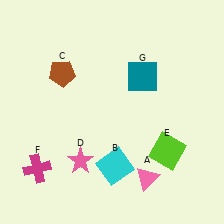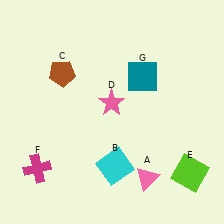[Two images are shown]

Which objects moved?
The objects that moved are: the pink star (D), the lime square (E).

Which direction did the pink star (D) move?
The pink star (D) moved up.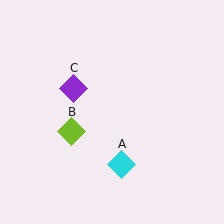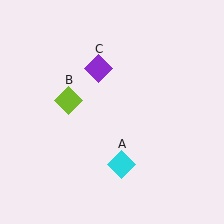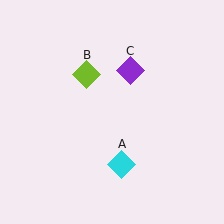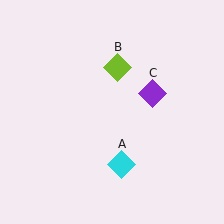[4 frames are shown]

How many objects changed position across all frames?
2 objects changed position: lime diamond (object B), purple diamond (object C).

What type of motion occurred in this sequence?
The lime diamond (object B), purple diamond (object C) rotated clockwise around the center of the scene.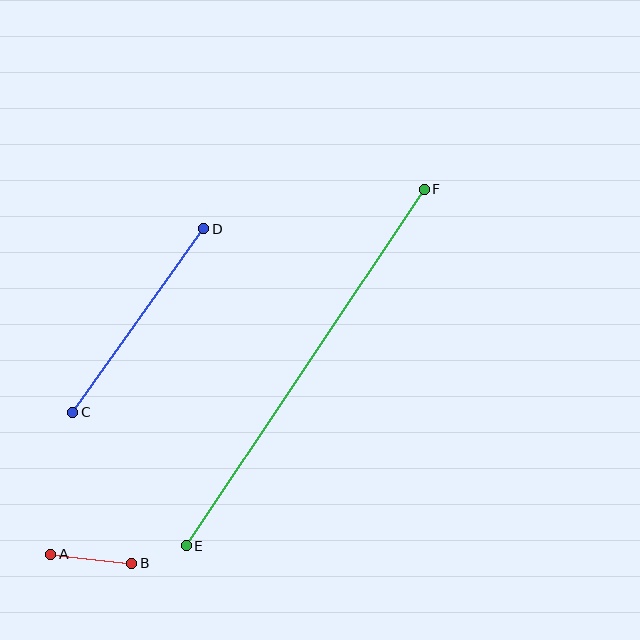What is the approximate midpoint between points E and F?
The midpoint is at approximately (305, 368) pixels.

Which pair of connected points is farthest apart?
Points E and F are farthest apart.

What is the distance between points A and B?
The distance is approximately 81 pixels.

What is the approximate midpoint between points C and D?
The midpoint is at approximately (138, 320) pixels.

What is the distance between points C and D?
The distance is approximately 226 pixels.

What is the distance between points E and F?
The distance is approximately 429 pixels.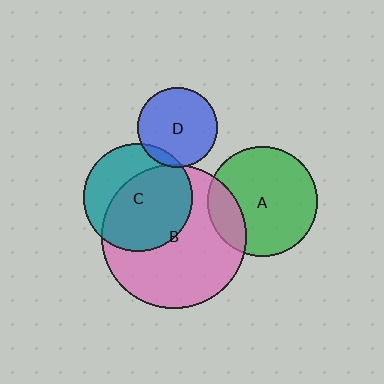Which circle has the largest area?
Circle B (pink).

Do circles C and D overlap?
Yes.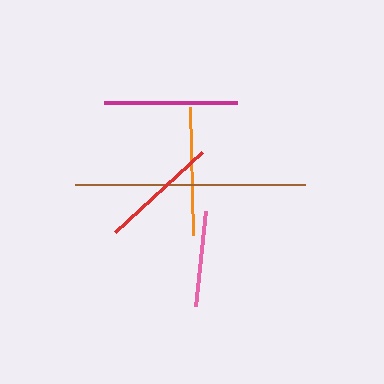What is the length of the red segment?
The red segment is approximately 119 pixels long.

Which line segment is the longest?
The brown line is the longest at approximately 230 pixels.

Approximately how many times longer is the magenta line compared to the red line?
The magenta line is approximately 1.1 times the length of the red line.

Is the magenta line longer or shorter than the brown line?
The brown line is longer than the magenta line.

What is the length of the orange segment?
The orange segment is approximately 127 pixels long.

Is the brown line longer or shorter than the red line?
The brown line is longer than the red line.